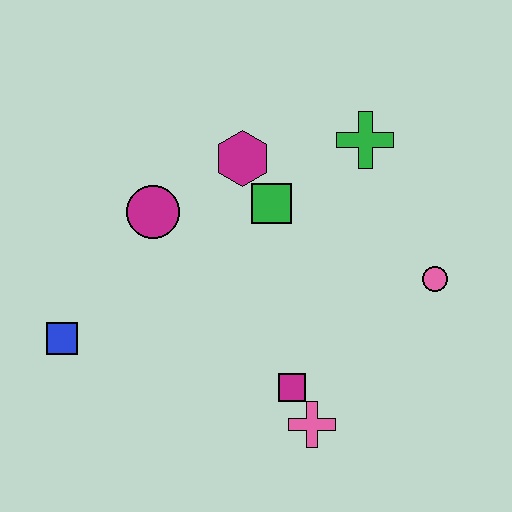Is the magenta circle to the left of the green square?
Yes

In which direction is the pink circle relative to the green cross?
The pink circle is below the green cross.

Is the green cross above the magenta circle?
Yes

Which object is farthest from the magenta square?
The green cross is farthest from the magenta square.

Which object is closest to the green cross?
The green square is closest to the green cross.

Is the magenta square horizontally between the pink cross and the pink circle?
No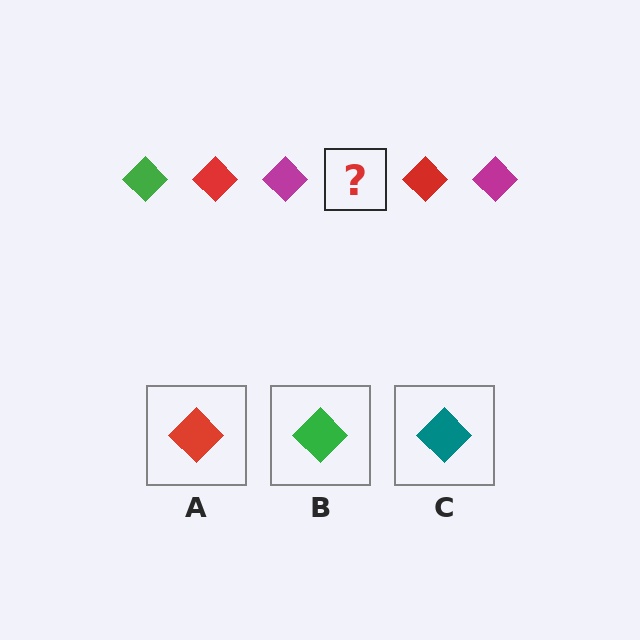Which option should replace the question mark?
Option B.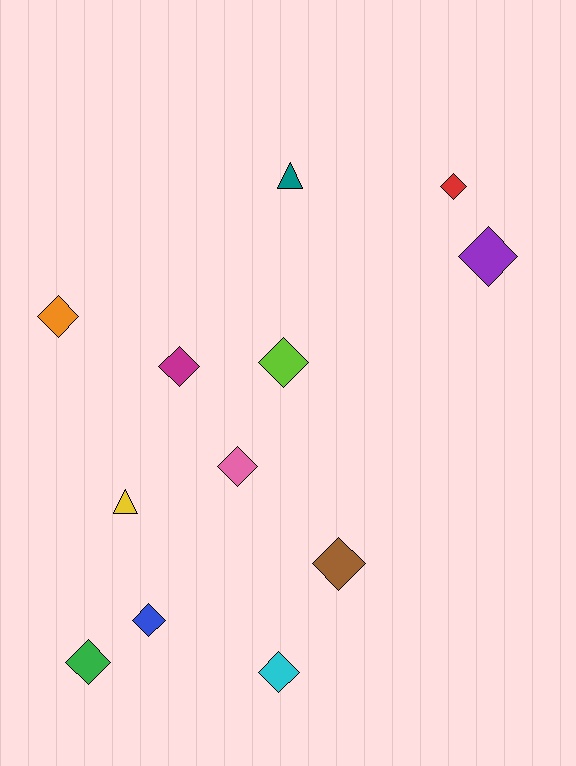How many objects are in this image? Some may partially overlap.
There are 12 objects.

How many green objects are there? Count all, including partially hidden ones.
There is 1 green object.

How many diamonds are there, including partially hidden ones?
There are 10 diamonds.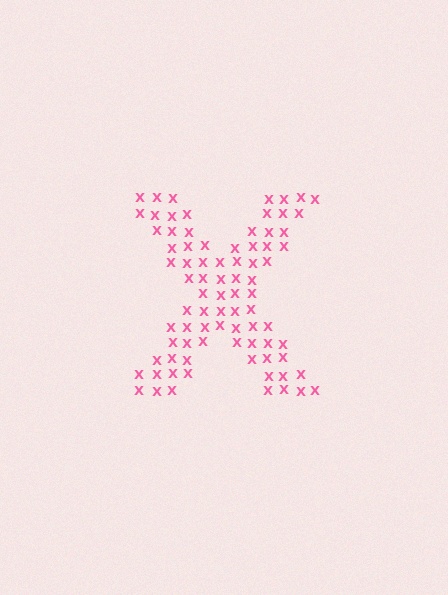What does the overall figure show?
The overall figure shows the letter X.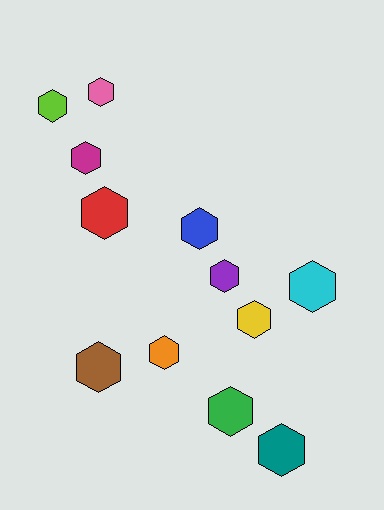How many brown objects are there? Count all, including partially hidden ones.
There is 1 brown object.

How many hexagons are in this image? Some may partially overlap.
There are 12 hexagons.